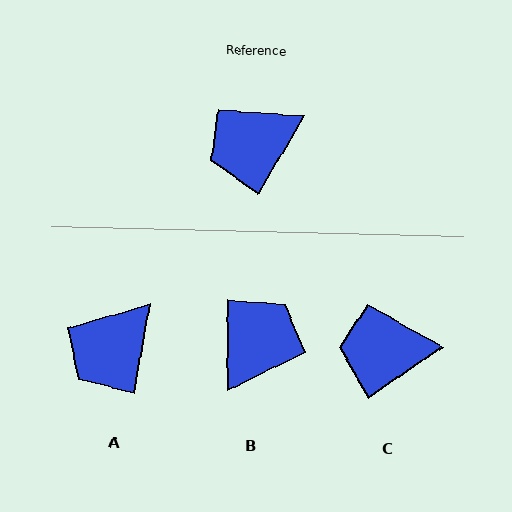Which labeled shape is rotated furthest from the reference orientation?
B, about 149 degrees away.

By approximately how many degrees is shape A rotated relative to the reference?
Approximately 20 degrees counter-clockwise.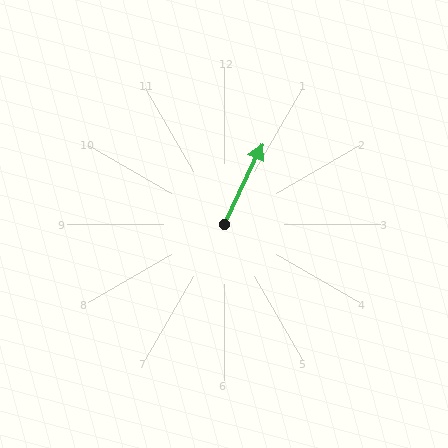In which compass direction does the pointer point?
Northeast.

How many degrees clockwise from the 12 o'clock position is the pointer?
Approximately 26 degrees.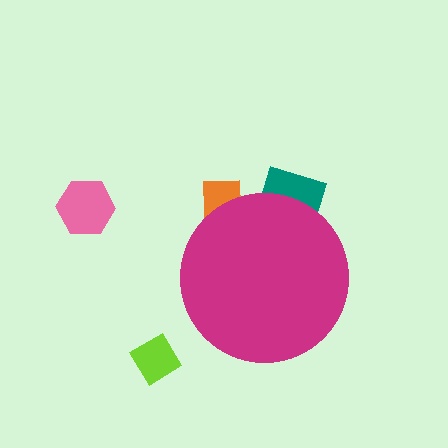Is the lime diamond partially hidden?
No, the lime diamond is fully visible.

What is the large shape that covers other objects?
A magenta circle.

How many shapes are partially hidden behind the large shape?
2 shapes are partially hidden.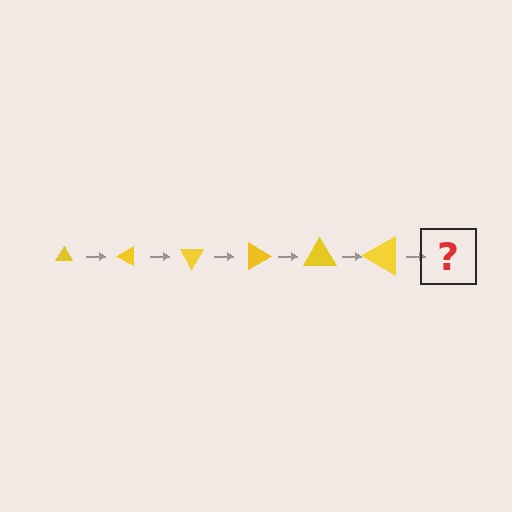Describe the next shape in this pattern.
It should be a triangle, larger than the previous one and rotated 180 degrees from the start.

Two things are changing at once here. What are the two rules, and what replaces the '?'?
The two rules are that the triangle grows larger each step and it rotates 30 degrees each step. The '?' should be a triangle, larger than the previous one and rotated 180 degrees from the start.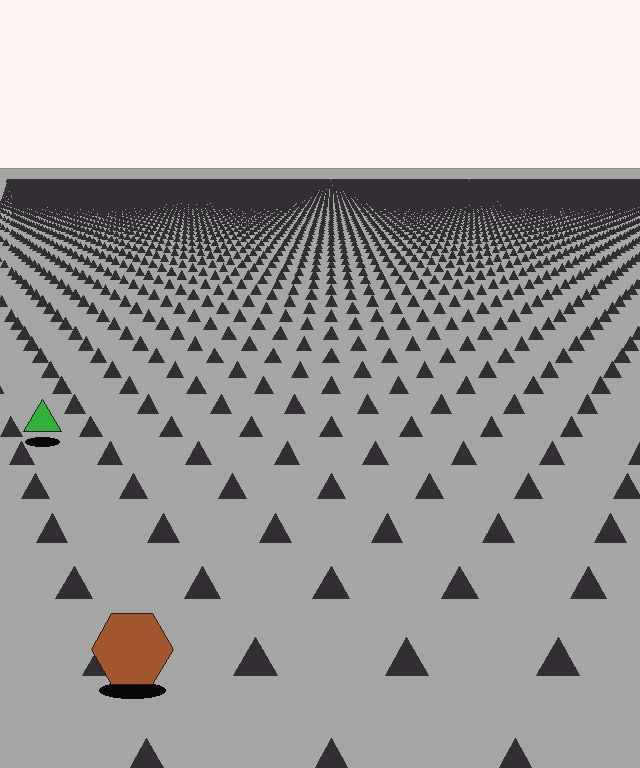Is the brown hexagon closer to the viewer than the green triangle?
Yes. The brown hexagon is closer — you can tell from the texture gradient: the ground texture is coarser near it.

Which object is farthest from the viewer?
The green triangle is farthest from the viewer. It appears smaller and the ground texture around it is denser.